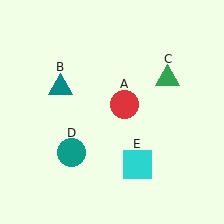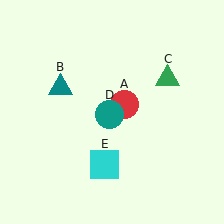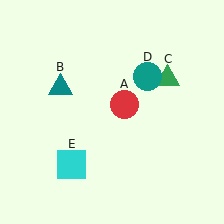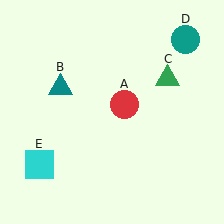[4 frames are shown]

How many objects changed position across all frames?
2 objects changed position: teal circle (object D), cyan square (object E).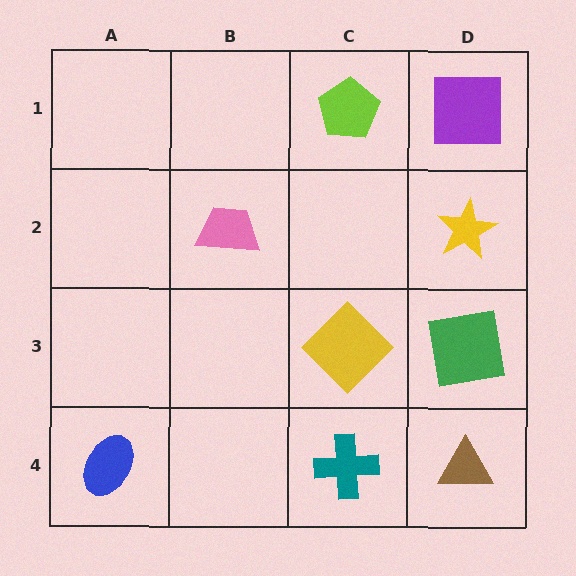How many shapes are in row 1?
2 shapes.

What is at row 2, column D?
A yellow star.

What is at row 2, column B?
A pink trapezoid.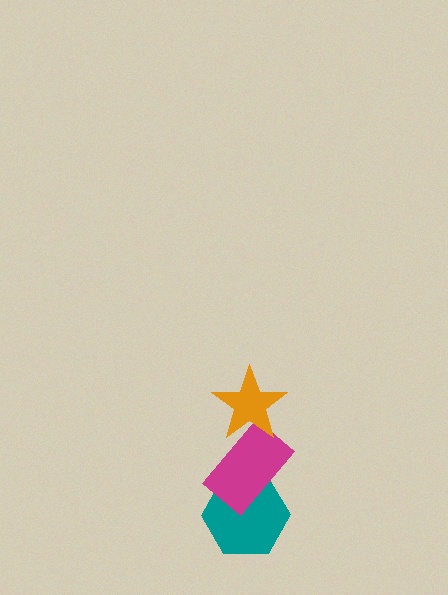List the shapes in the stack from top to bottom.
From top to bottom: the orange star, the magenta rectangle, the teal hexagon.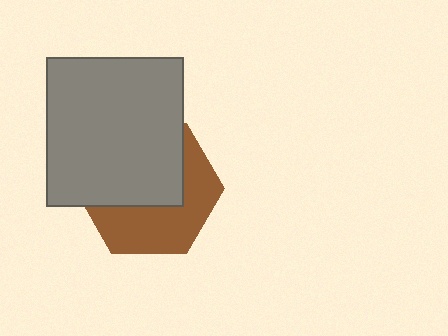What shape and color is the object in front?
The object in front is a gray rectangle.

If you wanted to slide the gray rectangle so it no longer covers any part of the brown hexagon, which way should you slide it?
Slide it up — that is the most direct way to separate the two shapes.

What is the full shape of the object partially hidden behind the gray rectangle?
The partially hidden object is a brown hexagon.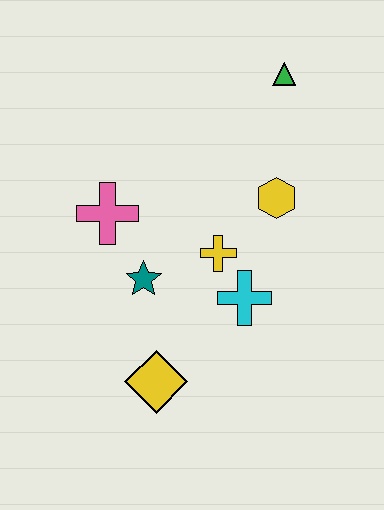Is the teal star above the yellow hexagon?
No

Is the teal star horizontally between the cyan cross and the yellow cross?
No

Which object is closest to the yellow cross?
The cyan cross is closest to the yellow cross.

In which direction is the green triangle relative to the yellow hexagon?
The green triangle is above the yellow hexagon.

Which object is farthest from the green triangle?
The yellow diamond is farthest from the green triangle.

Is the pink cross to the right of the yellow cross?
No